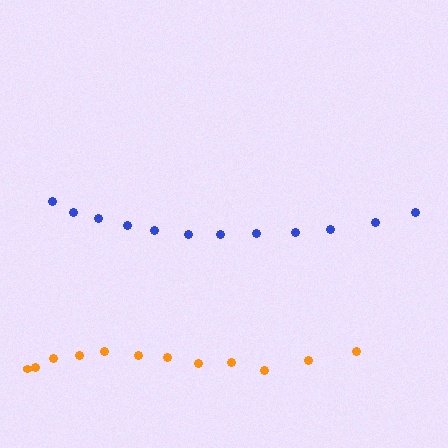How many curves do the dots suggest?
There are 2 distinct paths.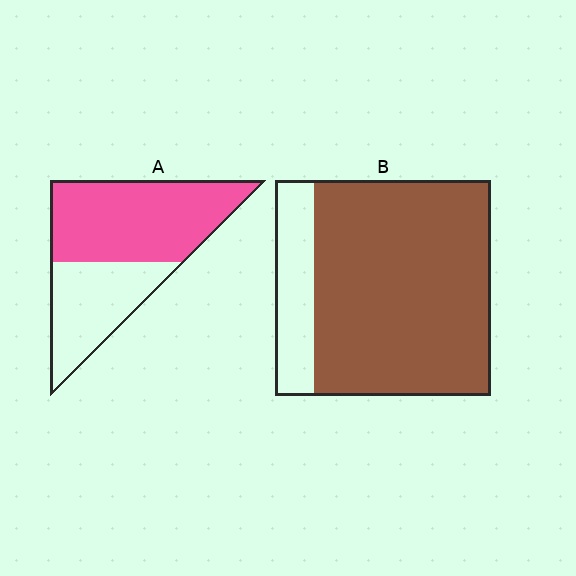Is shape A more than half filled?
Yes.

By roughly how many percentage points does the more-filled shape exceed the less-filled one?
By roughly 20 percentage points (B over A).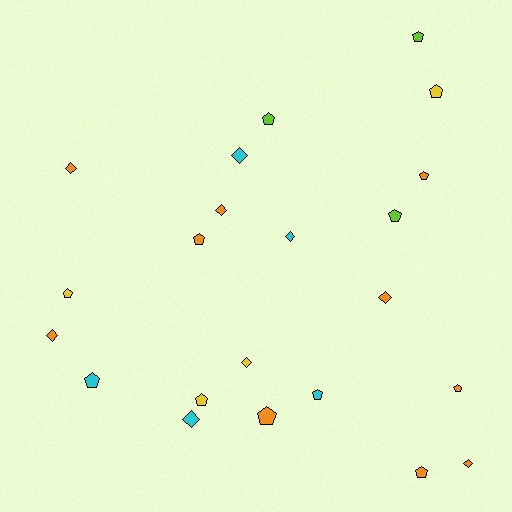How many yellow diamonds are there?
There is 1 yellow diamond.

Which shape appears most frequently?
Pentagon, with 13 objects.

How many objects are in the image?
There are 22 objects.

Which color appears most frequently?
Orange, with 10 objects.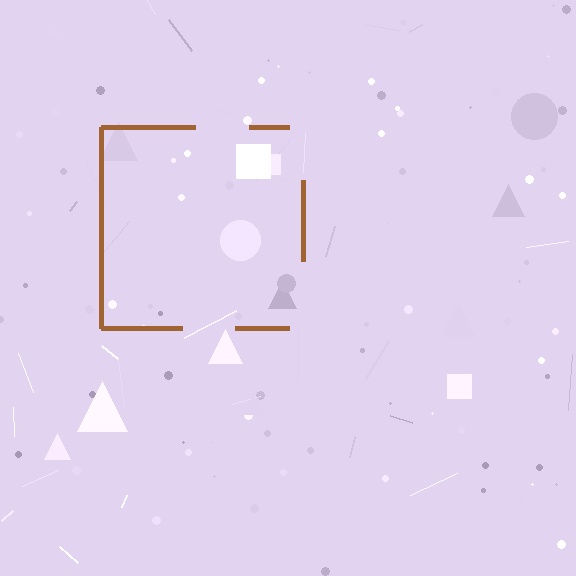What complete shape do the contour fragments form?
The contour fragments form a square.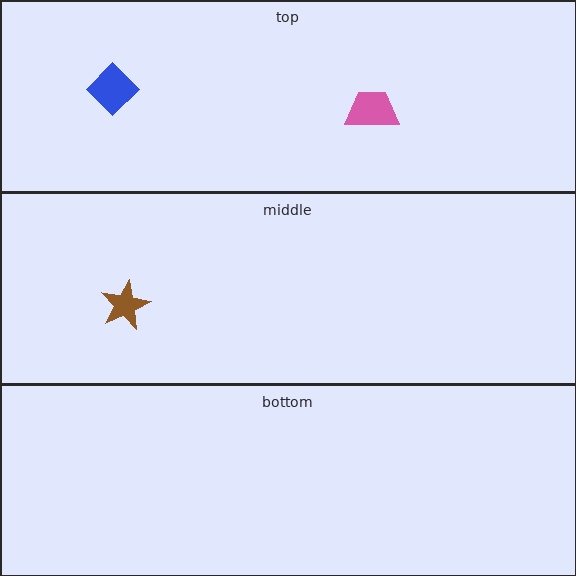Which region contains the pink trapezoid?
The top region.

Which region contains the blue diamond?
The top region.